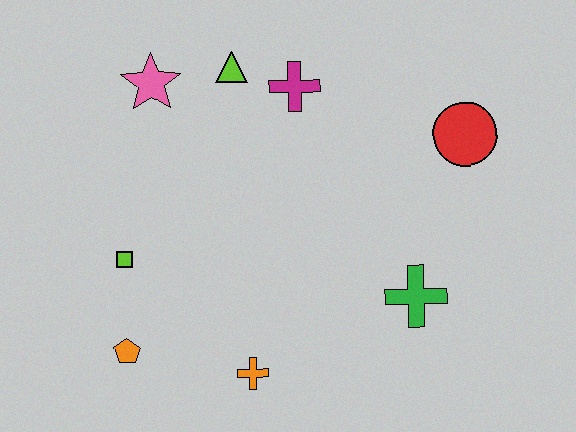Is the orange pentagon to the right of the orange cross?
No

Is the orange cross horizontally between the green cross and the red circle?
No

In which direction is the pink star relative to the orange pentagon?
The pink star is above the orange pentagon.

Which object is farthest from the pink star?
The green cross is farthest from the pink star.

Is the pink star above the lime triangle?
No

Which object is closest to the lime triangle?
The magenta cross is closest to the lime triangle.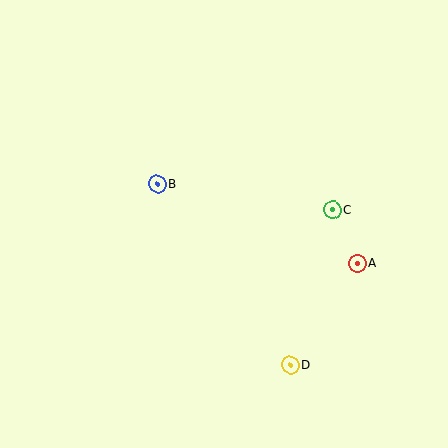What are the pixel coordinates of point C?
Point C is at (332, 210).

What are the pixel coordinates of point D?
Point D is at (290, 365).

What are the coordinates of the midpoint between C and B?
The midpoint between C and B is at (245, 197).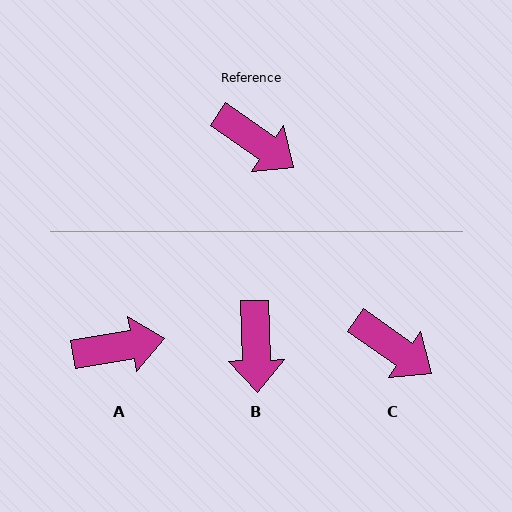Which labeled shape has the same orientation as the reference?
C.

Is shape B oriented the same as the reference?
No, it is off by about 54 degrees.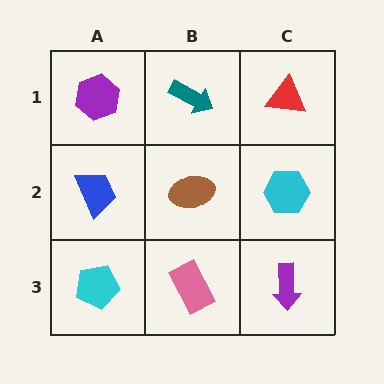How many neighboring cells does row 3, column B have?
3.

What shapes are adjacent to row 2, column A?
A purple hexagon (row 1, column A), a cyan pentagon (row 3, column A), a brown ellipse (row 2, column B).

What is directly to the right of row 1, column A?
A teal arrow.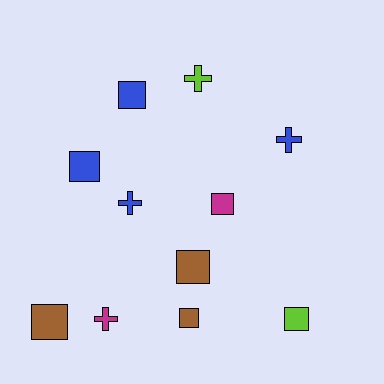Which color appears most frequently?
Blue, with 4 objects.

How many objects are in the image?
There are 11 objects.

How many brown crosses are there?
There are no brown crosses.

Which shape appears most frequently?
Square, with 7 objects.